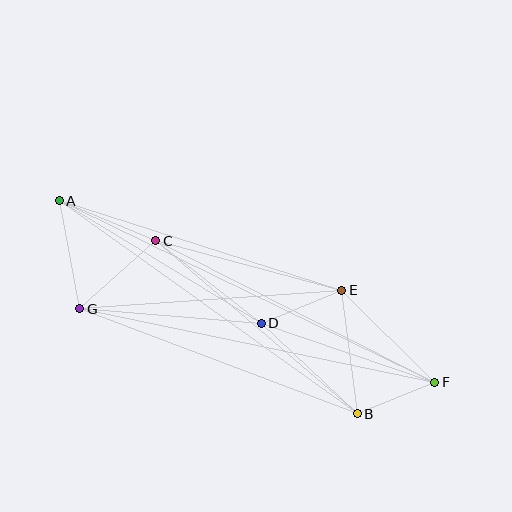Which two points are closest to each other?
Points B and F are closest to each other.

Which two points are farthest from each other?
Points A and F are farthest from each other.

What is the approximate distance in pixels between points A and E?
The distance between A and E is approximately 296 pixels.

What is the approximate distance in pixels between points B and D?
The distance between B and D is approximately 132 pixels.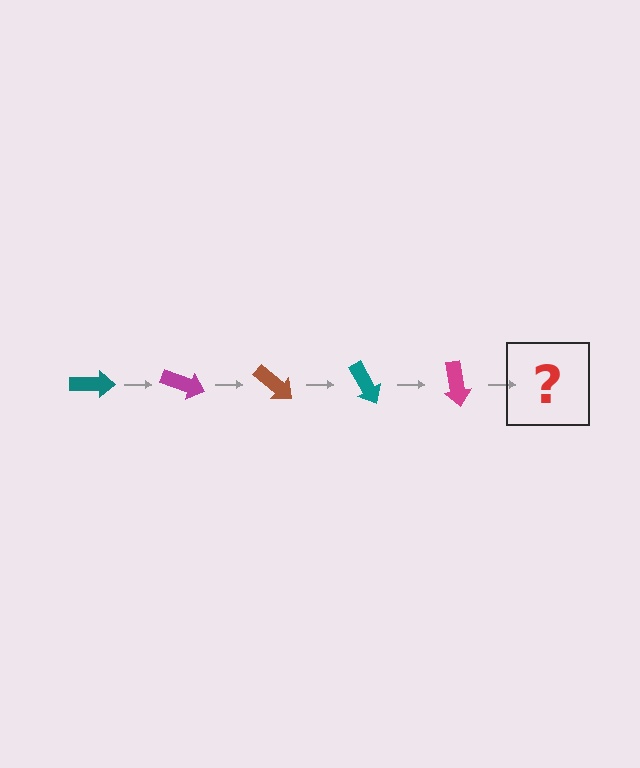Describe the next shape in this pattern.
It should be a brown arrow, rotated 100 degrees from the start.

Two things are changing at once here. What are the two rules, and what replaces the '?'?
The two rules are that it rotates 20 degrees each step and the color cycles through teal, magenta, and brown. The '?' should be a brown arrow, rotated 100 degrees from the start.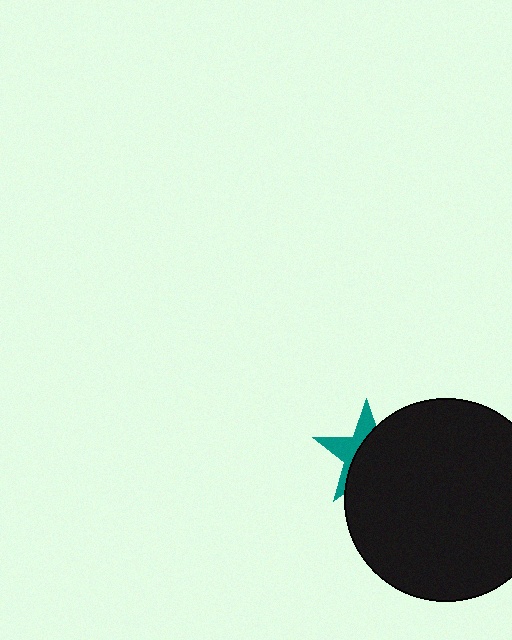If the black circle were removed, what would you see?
You would see the complete teal star.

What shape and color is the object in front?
The object in front is a black circle.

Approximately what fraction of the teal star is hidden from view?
Roughly 62% of the teal star is hidden behind the black circle.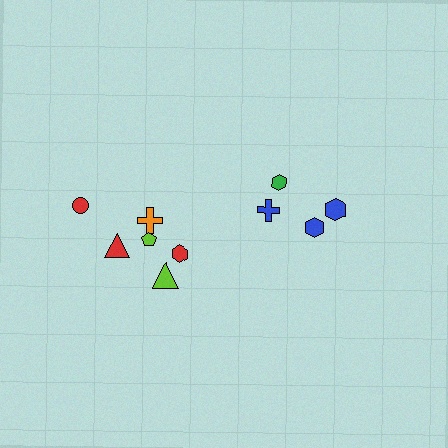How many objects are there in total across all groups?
There are 10 objects.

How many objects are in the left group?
There are 6 objects.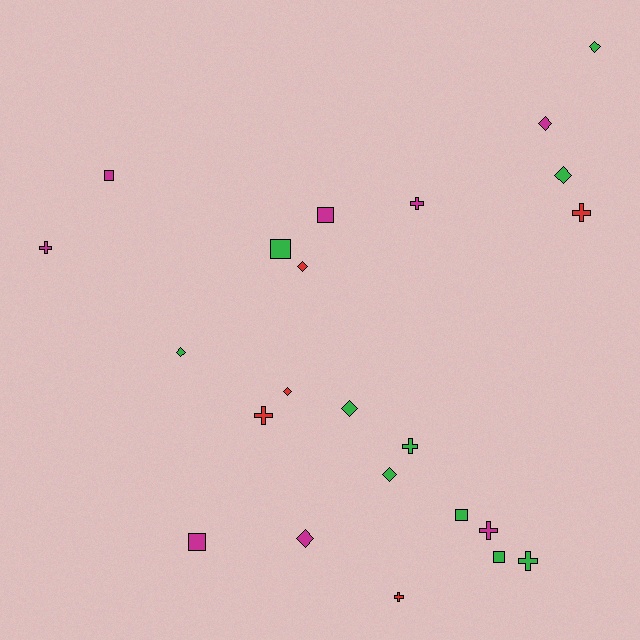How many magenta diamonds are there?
There are 2 magenta diamonds.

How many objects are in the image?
There are 23 objects.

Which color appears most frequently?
Green, with 10 objects.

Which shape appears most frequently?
Diamond, with 9 objects.